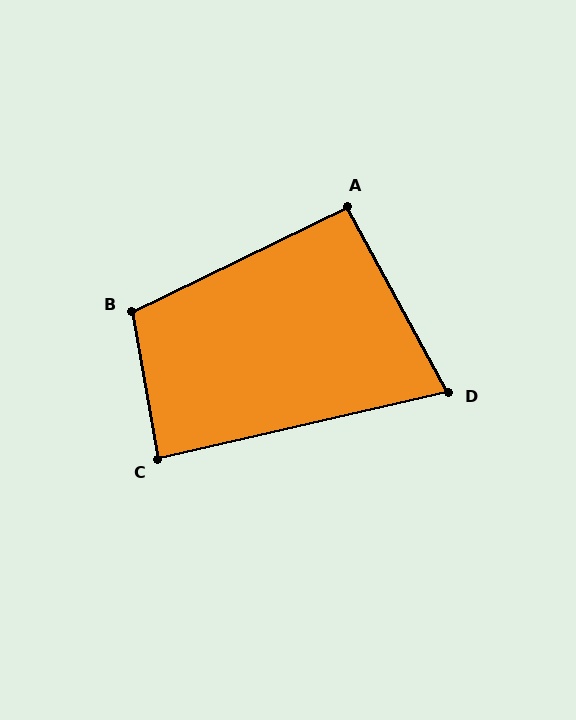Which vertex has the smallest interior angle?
D, at approximately 74 degrees.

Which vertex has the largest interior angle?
B, at approximately 106 degrees.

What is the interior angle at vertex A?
Approximately 93 degrees (approximately right).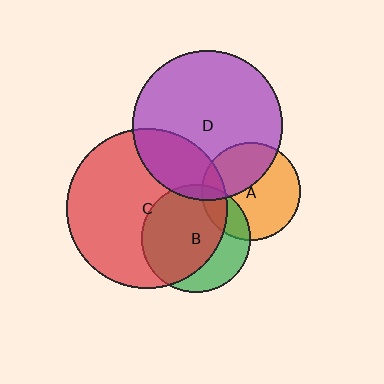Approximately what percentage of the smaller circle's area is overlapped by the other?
Approximately 15%.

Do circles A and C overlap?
Yes.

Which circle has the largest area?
Circle C (red).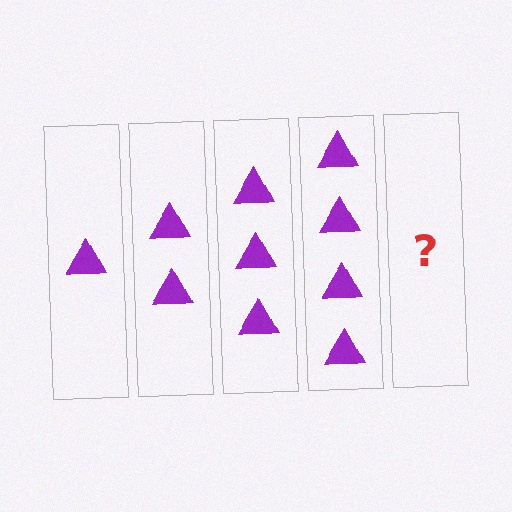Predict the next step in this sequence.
The next step is 5 triangles.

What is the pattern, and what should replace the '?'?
The pattern is that each step adds one more triangle. The '?' should be 5 triangles.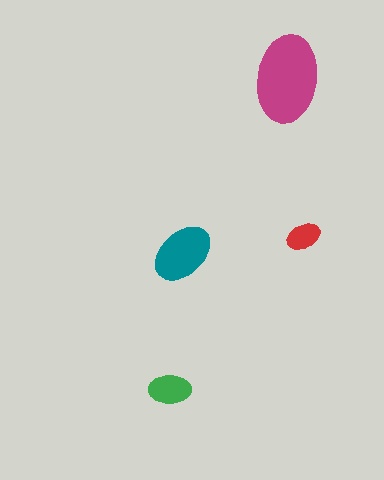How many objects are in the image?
There are 4 objects in the image.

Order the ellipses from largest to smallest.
the magenta one, the teal one, the green one, the red one.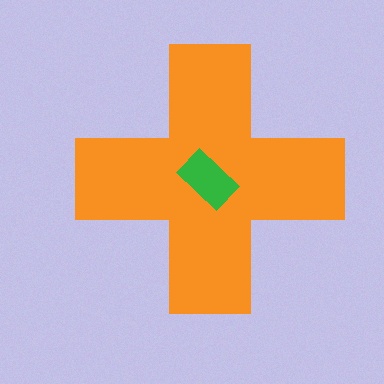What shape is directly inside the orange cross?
The green rectangle.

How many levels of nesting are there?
2.